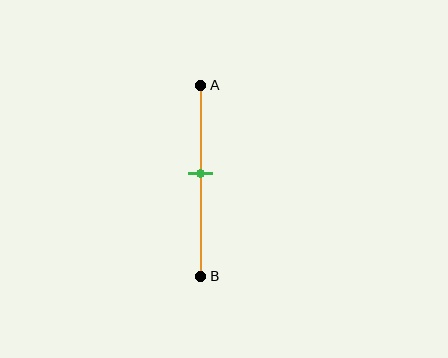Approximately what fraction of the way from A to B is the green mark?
The green mark is approximately 45% of the way from A to B.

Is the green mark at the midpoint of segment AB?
No, the mark is at about 45% from A, not at the 50% midpoint.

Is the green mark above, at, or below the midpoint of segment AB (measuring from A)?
The green mark is above the midpoint of segment AB.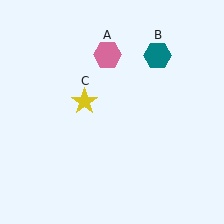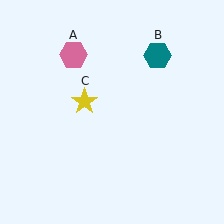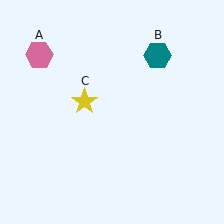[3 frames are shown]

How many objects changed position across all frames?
1 object changed position: pink hexagon (object A).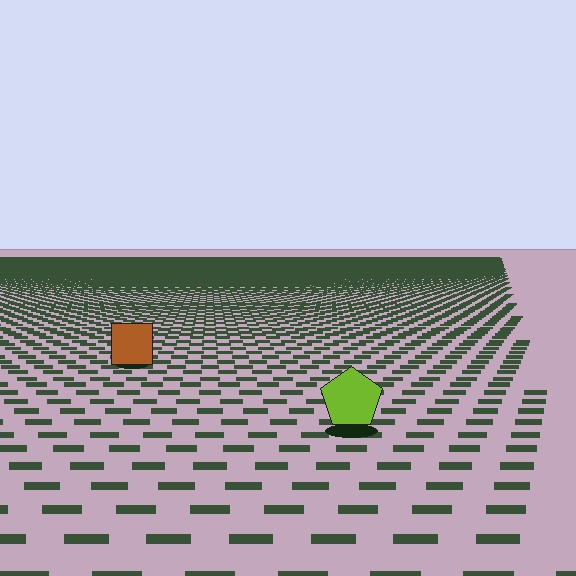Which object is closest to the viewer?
The lime pentagon is closest. The texture marks near it are larger and more spread out.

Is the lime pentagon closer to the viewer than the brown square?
Yes. The lime pentagon is closer — you can tell from the texture gradient: the ground texture is coarser near it.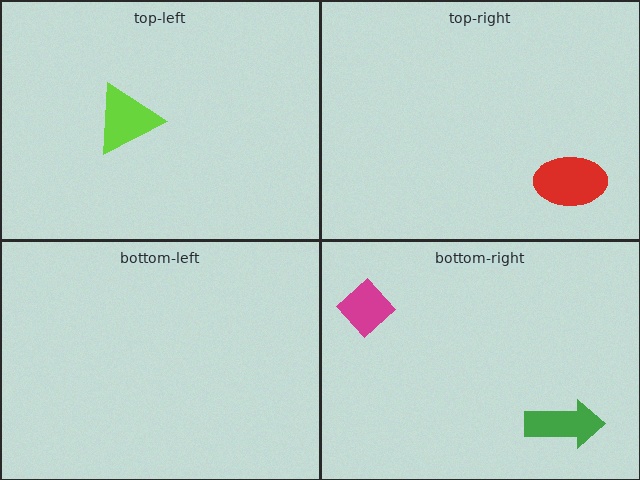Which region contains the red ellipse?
The top-right region.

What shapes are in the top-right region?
The red ellipse.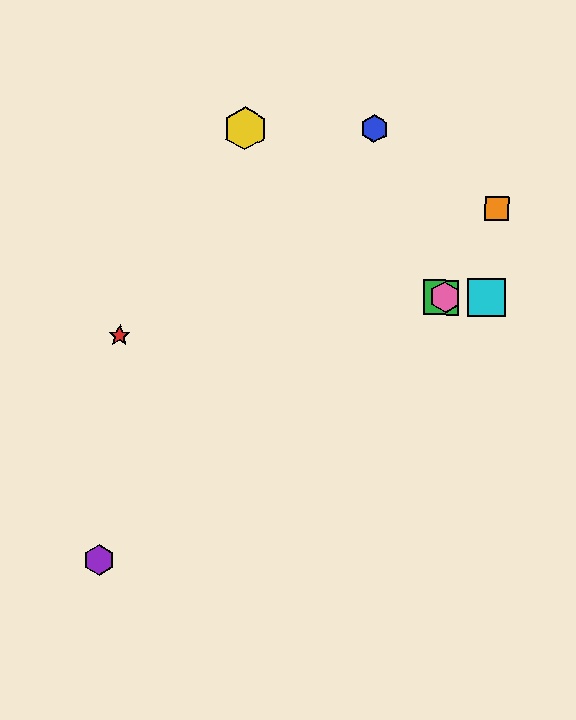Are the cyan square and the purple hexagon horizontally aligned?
No, the cyan square is at y≈298 and the purple hexagon is at y≈560.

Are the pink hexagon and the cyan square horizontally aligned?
Yes, both are at y≈297.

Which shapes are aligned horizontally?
The green square, the cyan square, the pink hexagon are aligned horizontally.